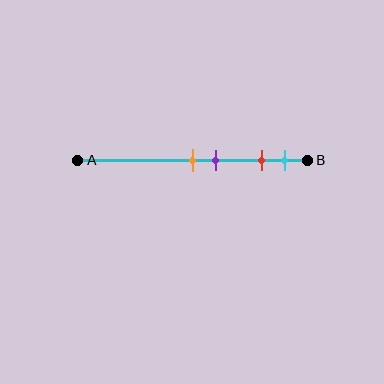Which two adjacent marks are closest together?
The orange and purple marks are the closest adjacent pair.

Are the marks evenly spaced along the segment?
No, the marks are not evenly spaced.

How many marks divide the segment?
There are 4 marks dividing the segment.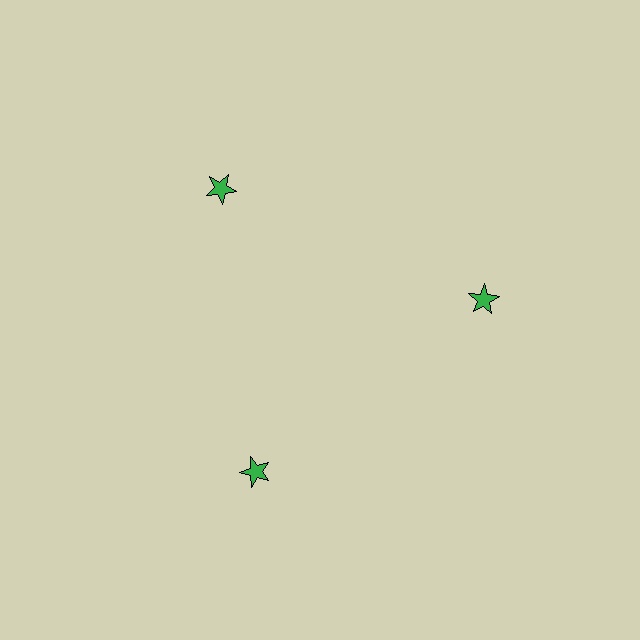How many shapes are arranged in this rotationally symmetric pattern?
There are 3 shapes, arranged in 3 groups of 1.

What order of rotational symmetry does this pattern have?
This pattern has 3-fold rotational symmetry.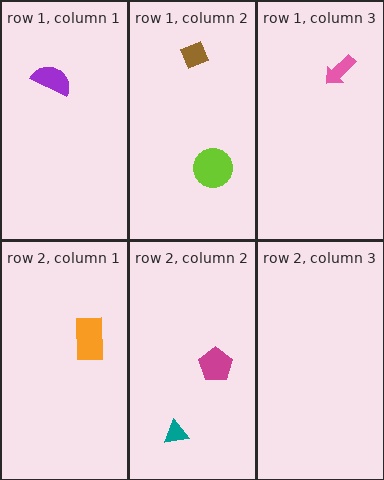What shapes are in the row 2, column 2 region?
The teal triangle, the magenta pentagon.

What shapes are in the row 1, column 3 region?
The pink arrow.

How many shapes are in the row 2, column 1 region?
1.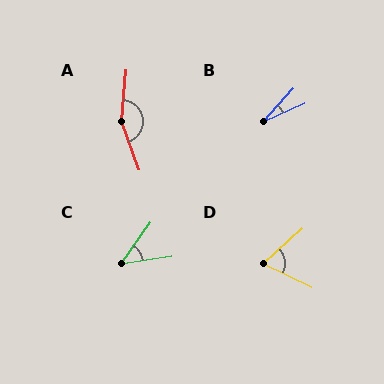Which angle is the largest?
A, at approximately 155 degrees.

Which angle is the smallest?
B, at approximately 23 degrees.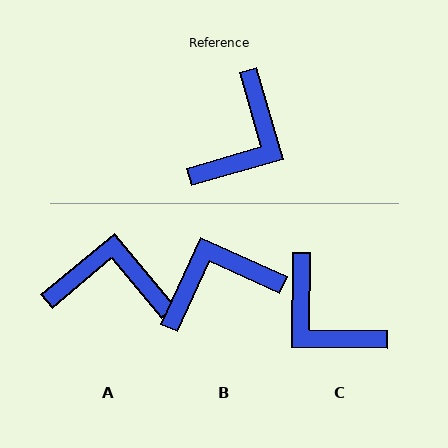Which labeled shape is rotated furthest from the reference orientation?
B, about 139 degrees away.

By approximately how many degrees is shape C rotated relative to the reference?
Approximately 107 degrees clockwise.